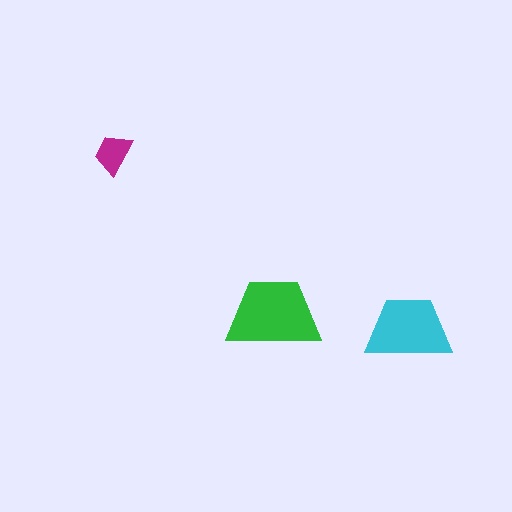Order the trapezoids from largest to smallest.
the green one, the cyan one, the magenta one.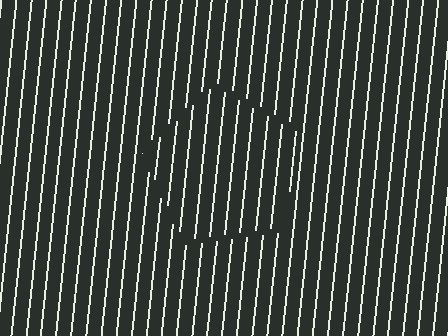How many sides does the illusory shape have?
5 sides — the line-ends trace a pentagon.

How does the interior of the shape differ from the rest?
The interior of the shape contains the same grating, shifted by half a period — the contour is defined by the phase discontinuity where line-ends from the inner and outer gratings abut.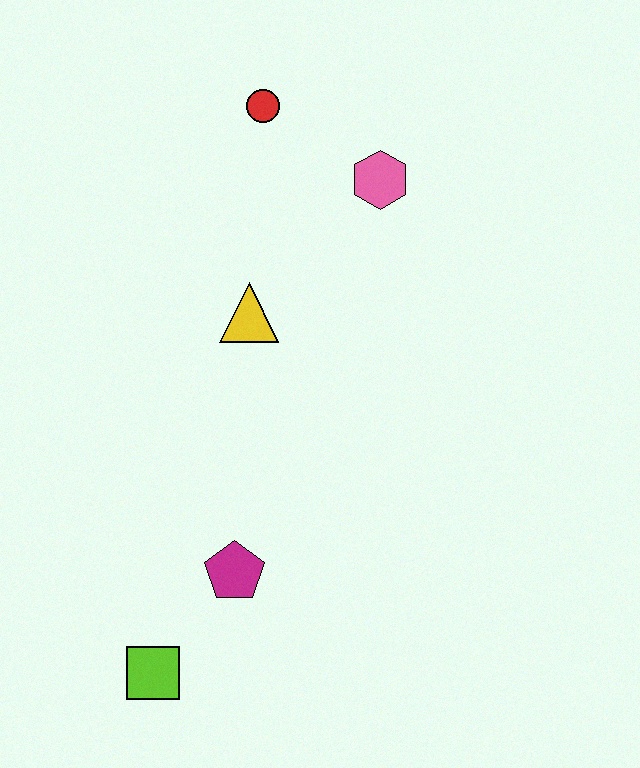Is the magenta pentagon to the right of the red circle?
No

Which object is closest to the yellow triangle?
The pink hexagon is closest to the yellow triangle.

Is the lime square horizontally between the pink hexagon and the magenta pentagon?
No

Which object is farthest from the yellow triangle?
The lime square is farthest from the yellow triangle.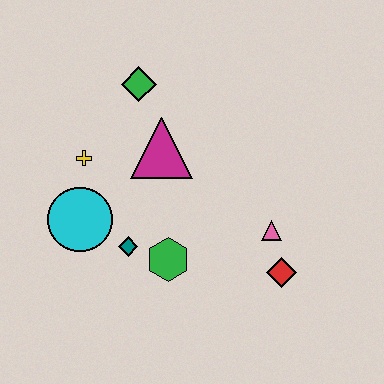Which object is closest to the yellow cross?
The cyan circle is closest to the yellow cross.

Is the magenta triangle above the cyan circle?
Yes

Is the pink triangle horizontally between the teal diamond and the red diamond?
Yes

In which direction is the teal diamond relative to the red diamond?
The teal diamond is to the left of the red diamond.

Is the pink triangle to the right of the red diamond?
No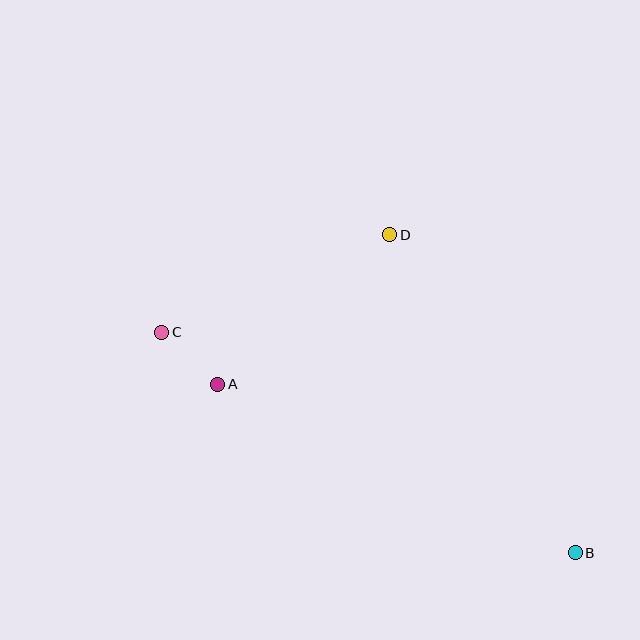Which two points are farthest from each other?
Points B and C are farthest from each other.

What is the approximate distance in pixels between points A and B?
The distance between A and B is approximately 395 pixels.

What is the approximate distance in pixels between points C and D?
The distance between C and D is approximately 248 pixels.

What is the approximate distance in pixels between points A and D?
The distance between A and D is approximately 228 pixels.